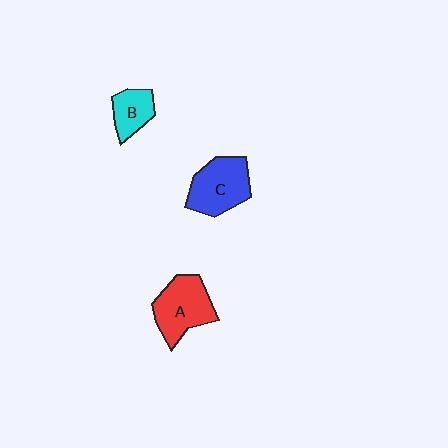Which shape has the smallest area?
Shape B (cyan).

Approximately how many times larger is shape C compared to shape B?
Approximately 1.7 times.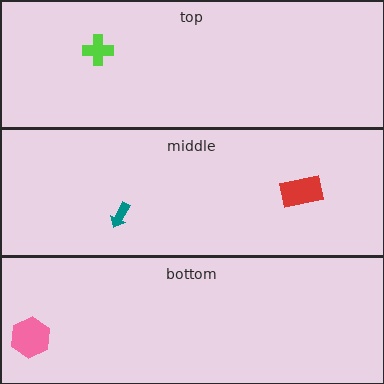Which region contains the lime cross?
The top region.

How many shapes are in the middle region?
2.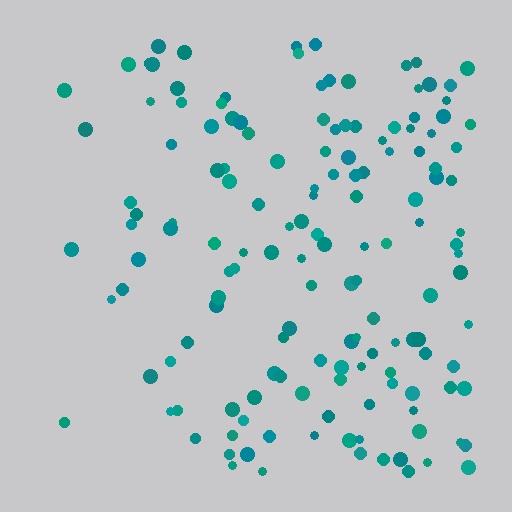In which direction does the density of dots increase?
From left to right, with the right side densest.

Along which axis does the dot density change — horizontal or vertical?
Horizontal.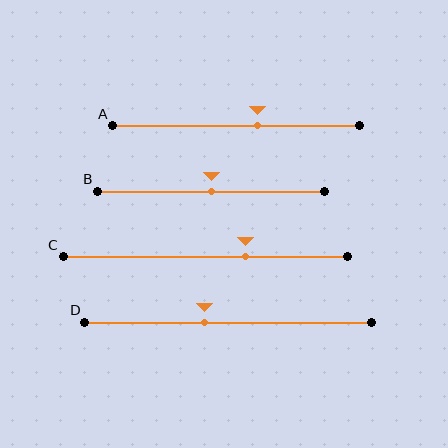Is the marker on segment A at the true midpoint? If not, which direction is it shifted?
No, the marker on segment A is shifted to the right by about 9% of the segment length.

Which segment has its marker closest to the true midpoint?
Segment B has its marker closest to the true midpoint.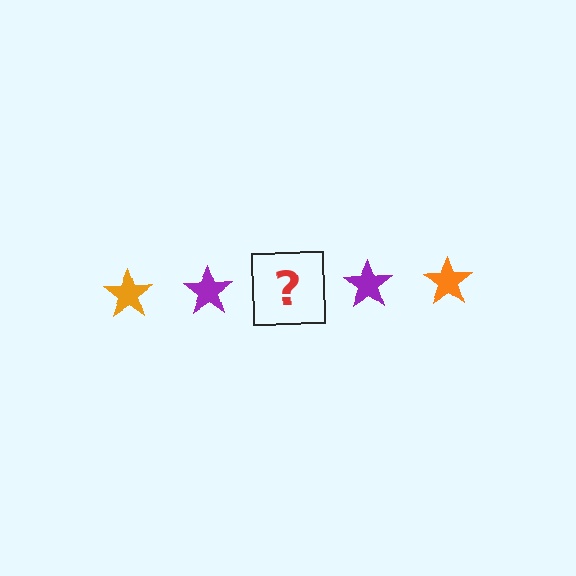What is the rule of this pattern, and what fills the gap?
The rule is that the pattern cycles through orange, purple stars. The gap should be filled with an orange star.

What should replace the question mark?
The question mark should be replaced with an orange star.